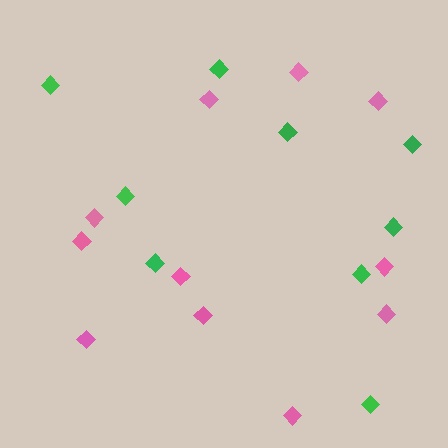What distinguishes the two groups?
There are 2 groups: one group of green diamonds (9) and one group of pink diamonds (11).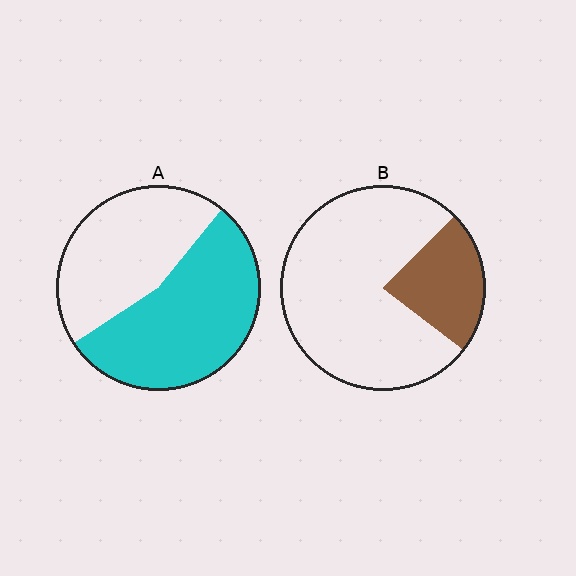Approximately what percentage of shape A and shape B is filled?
A is approximately 55% and B is approximately 25%.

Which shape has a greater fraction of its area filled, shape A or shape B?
Shape A.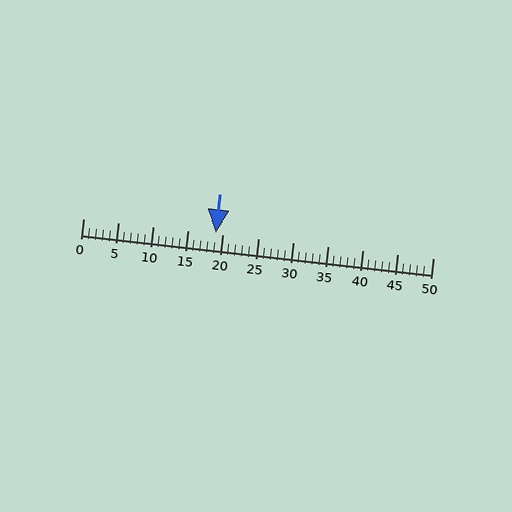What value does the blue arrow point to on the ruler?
The blue arrow points to approximately 19.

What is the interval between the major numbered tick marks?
The major tick marks are spaced 5 units apart.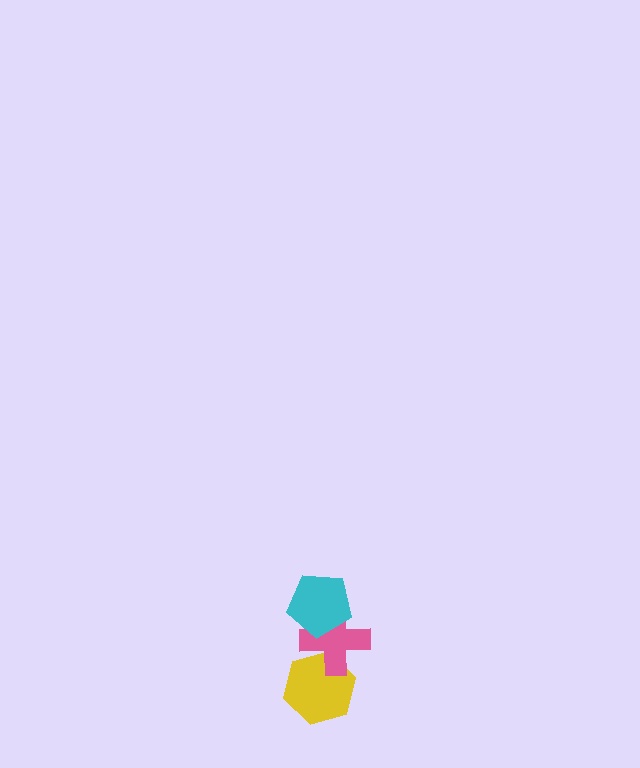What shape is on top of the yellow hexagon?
The pink cross is on top of the yellow hexagon.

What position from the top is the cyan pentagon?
The cyan pentagon is 1st from the top.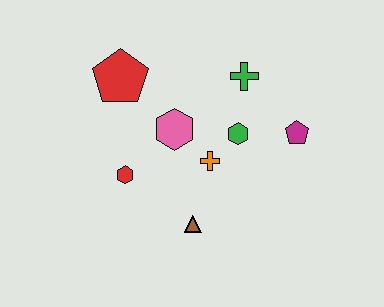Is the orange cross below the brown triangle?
No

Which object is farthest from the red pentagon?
The magenta pentagon is farthest from the red pentagon.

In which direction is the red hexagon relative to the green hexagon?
The red hexagon is to the left of the green hexagon.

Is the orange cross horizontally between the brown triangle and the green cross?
Yes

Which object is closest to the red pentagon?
The pink hexagon is closest to the red pentagon.